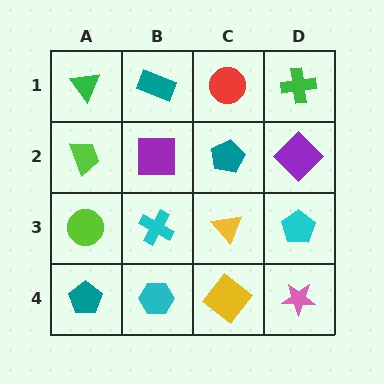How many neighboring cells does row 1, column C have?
3.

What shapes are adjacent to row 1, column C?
A teal pentagon (row 2, column C), a teal rectangle (row 1, column B), a green cross (row 1, column D).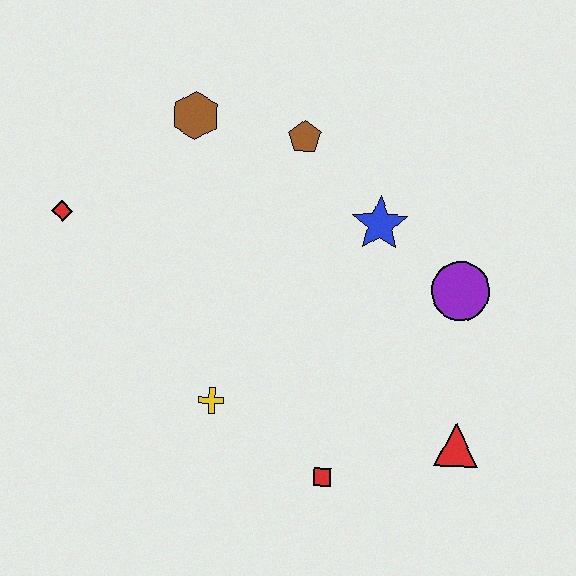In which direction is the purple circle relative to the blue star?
The purple circle is to the right of the blue star.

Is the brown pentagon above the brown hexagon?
No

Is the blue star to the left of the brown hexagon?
No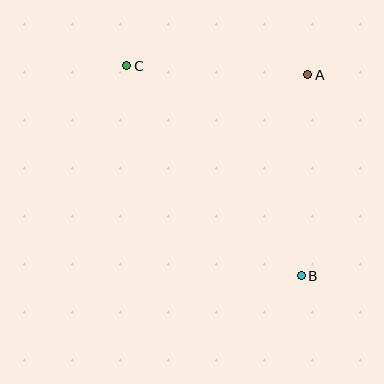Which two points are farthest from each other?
Points B and C are farthest from each other.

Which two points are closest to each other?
Points A and C are closest to each other.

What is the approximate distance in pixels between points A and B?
The distance between A and B is approximately 201 pixels.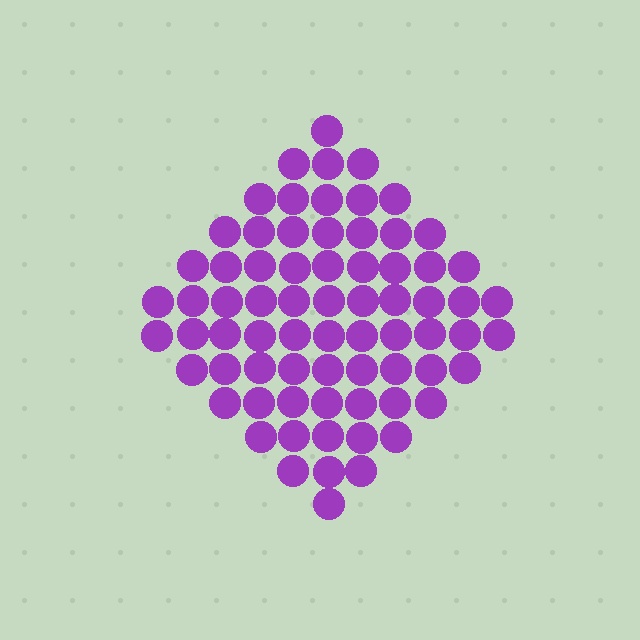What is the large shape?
The large shape is a diamond.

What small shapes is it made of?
It is made of small circles.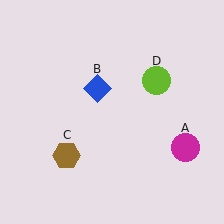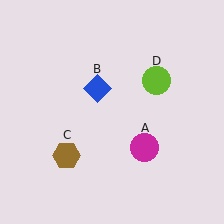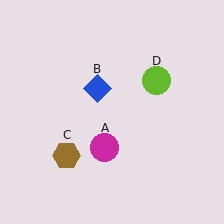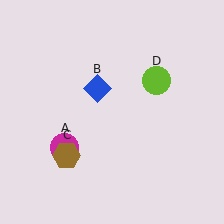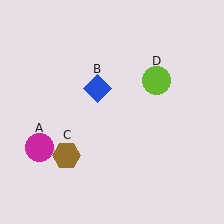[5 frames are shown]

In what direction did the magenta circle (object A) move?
The magenta circle (object A) moved left.